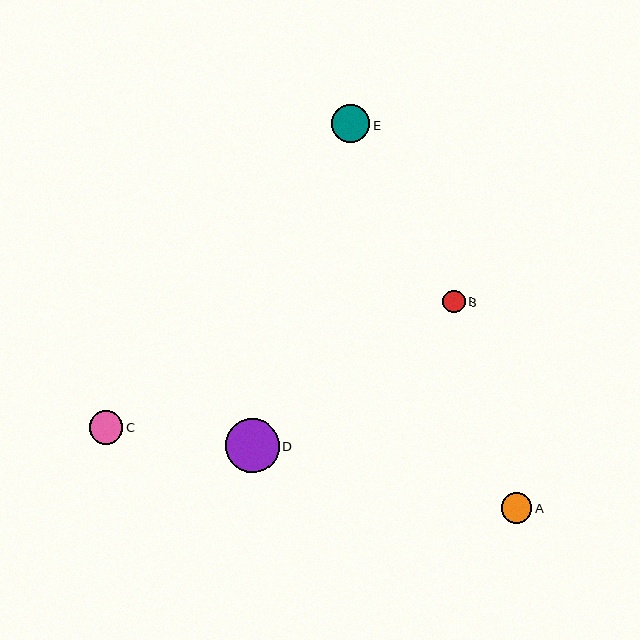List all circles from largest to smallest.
From largest to smallest: D, E, C, A, B.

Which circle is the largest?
Circle D is the largest with a size of approximately 54 pixels.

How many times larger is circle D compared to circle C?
Circle D is approximately 1.6 times the size of circle C.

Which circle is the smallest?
Circle B is the smallest with a size of approximately 23 pixels.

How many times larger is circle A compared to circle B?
Circle A is approximately 1.3 times the size of circle B.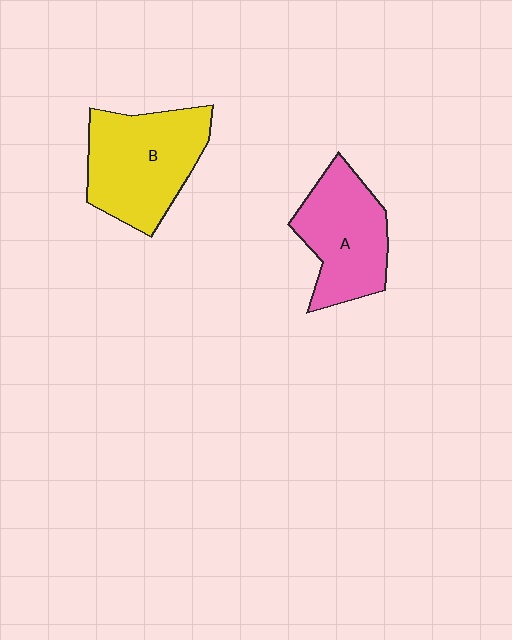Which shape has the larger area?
Shape B (yellow).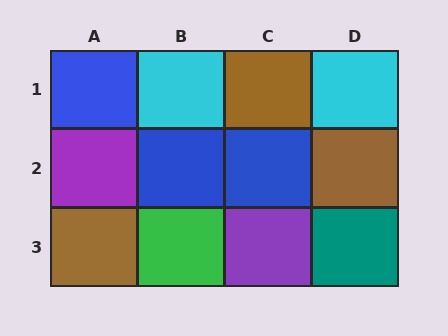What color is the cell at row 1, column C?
Brown.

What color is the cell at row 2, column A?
Purple.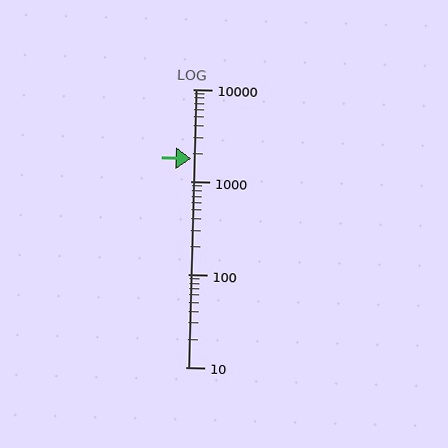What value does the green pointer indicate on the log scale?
The pointer indicates approximately 1800.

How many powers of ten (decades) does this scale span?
The scale spans 3 decades, from 10 to 10000.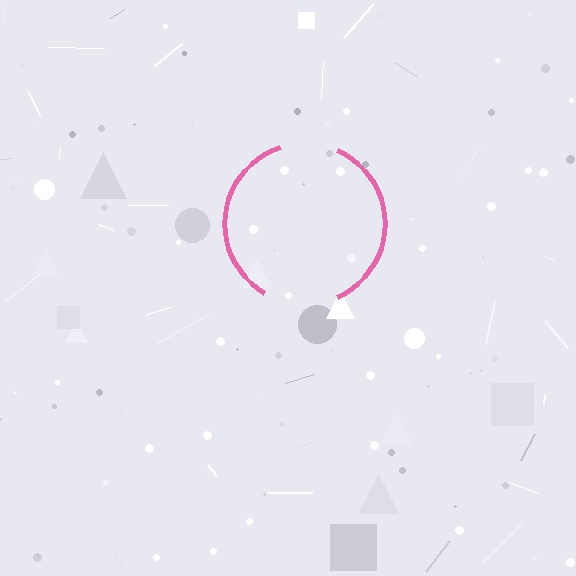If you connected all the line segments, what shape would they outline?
They would outline a circle.